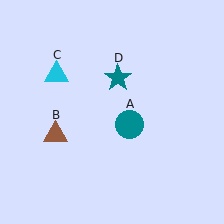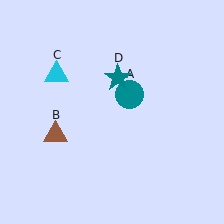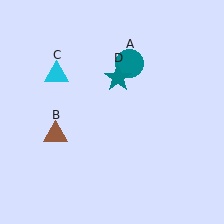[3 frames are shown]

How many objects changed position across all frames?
1 object changed position: teal circle (object A).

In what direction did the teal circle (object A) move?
The teal circle (object A) moved up.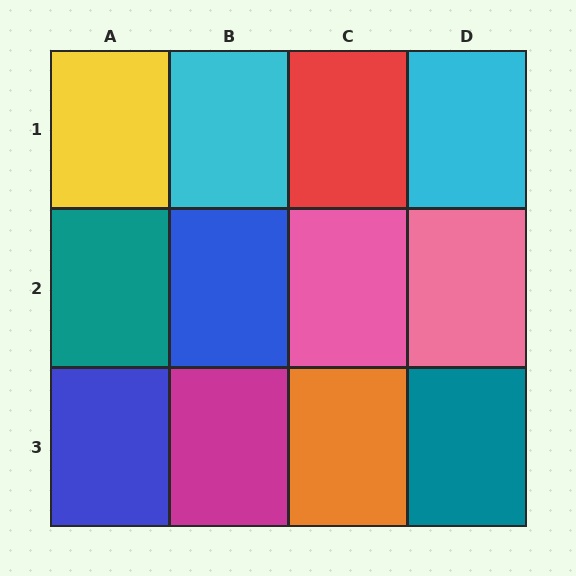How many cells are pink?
2 cells are pink.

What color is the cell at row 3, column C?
Orange.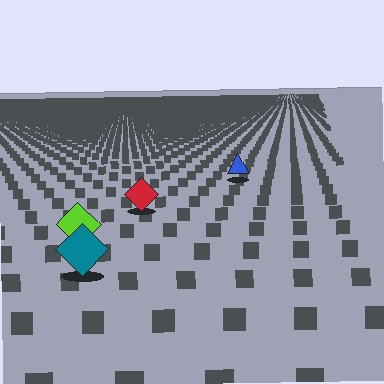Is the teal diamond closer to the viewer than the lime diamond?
Yes. The teal diamond is closer — you can tell from the texture gradient: the ground texture is coarser near it.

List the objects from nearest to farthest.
From nearest to farthest: the teal diamond, the lime diamond, the red diamond, the blue triangle.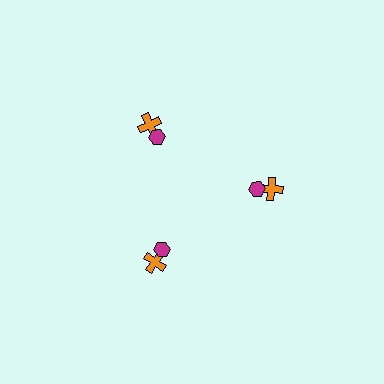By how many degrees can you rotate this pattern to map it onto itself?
The pattern maps onto itself every 120 degrees of rotation.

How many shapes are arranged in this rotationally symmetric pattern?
There are 6 shapes, arranged in 3 groups of 2.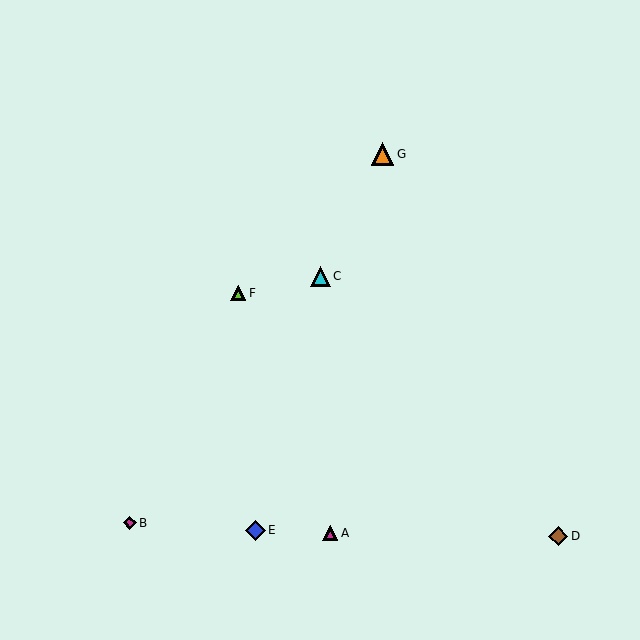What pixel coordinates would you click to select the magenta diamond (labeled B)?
Click at (130, 523) to select the magenta diamond B.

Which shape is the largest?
The orange triangle (labeled G) is the largest.